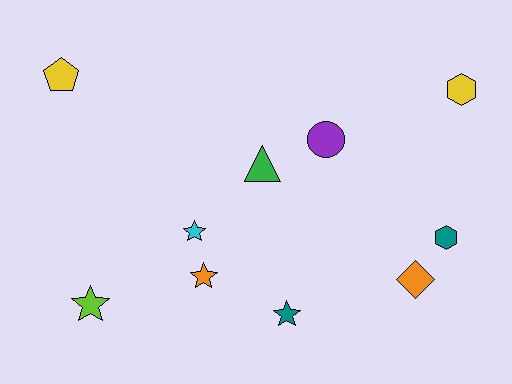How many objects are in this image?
There are 10 objects.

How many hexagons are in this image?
There are 2 hexagons.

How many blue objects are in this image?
There are no blue objects.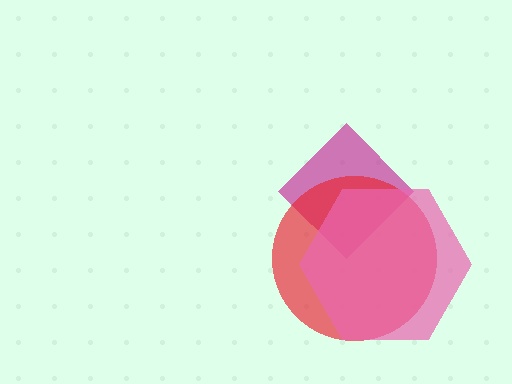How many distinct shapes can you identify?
There are 3 distinct shapes: a magenta diamond, a red circle, a pink hexagon.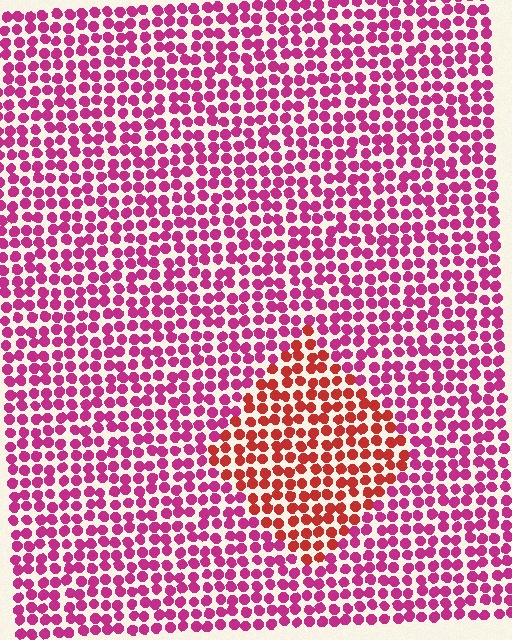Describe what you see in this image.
The image is filled with small magenta elements in a uniform arrangement. A diamond-shaped region is visible where the elements are tinted to a slightly different hue, forming a subtle color boundary.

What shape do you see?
I see a diamond.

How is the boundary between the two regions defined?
The boundary is defined purely by a slight shift in hue (about 38 degrees). Spacing, size, and orientation are identical on both sides.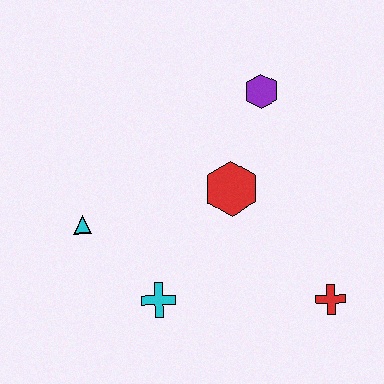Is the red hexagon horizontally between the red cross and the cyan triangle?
Yes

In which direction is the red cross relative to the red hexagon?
The red cross is below the red hexagon.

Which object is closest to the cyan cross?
The cyan triangle is closest to the cyan cross.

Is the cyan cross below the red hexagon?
Yes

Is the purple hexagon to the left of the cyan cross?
No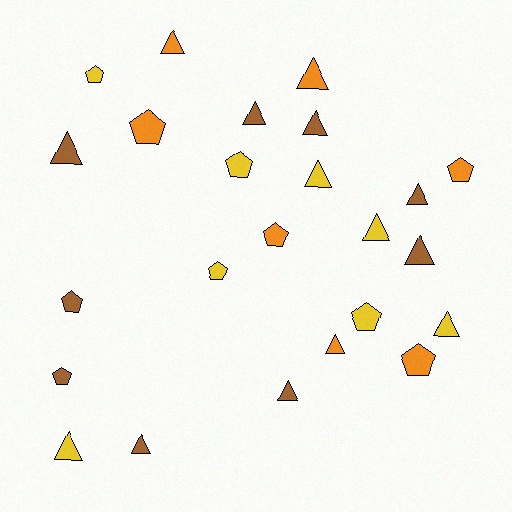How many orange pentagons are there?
There are 4 orange pentagons.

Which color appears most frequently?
Brown, with 9 objects.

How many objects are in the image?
There are 24 objects.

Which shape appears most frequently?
Triangle, with 14 objects.